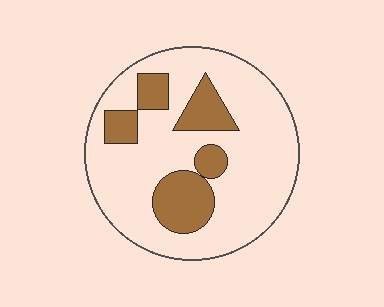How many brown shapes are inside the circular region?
5.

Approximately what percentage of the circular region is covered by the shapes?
Approximately 25%.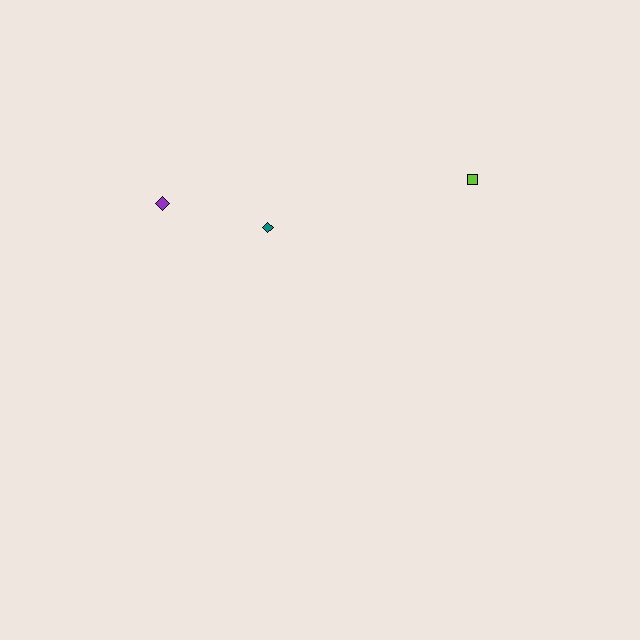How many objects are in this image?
There are 3 objects.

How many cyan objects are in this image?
There are no cyan objects.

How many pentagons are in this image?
There are no pentagons.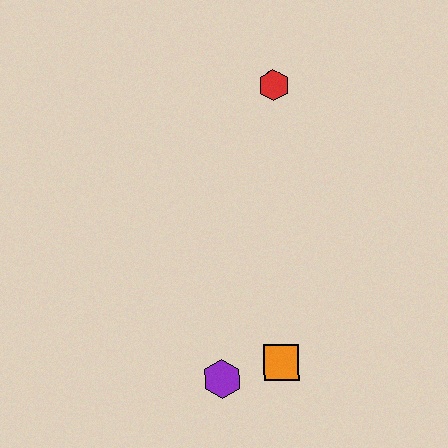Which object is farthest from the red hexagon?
The purple hexagon is farthest from the red hexagon.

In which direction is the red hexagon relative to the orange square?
The red hexagon is above the orange square.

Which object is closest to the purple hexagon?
The orange square is closest to the purple hexagon.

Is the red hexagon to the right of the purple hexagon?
Yes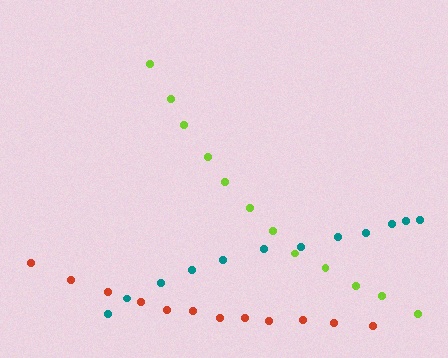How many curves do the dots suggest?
There are 3 distinct paths.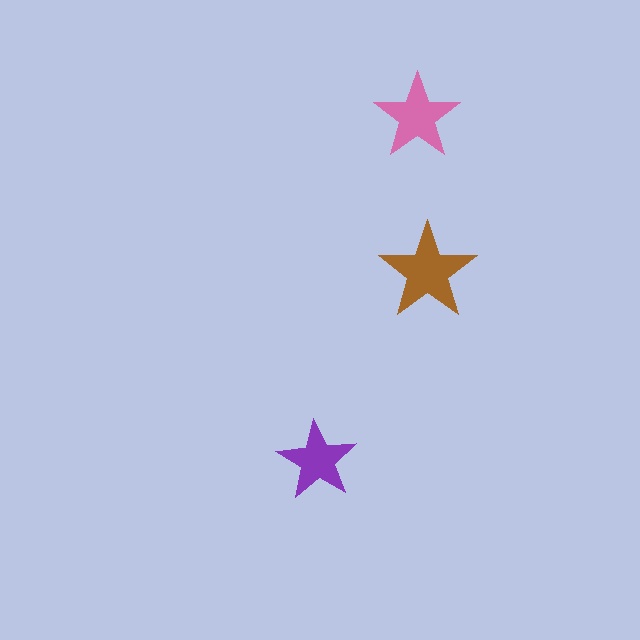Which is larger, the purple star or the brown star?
The brown one.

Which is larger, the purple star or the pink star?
The pink one.